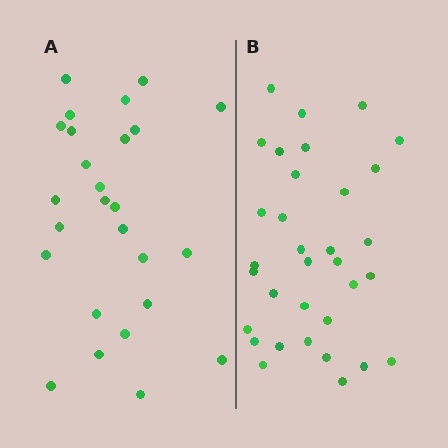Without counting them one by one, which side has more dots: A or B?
Region B (the right region) has more dots.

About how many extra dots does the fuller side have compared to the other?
Region B has roughly 8 or so more dots than region A.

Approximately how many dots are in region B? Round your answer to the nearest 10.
About 30 dots. (The exact count is 33, which rounds to 30.)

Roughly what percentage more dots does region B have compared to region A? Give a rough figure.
About 25% more.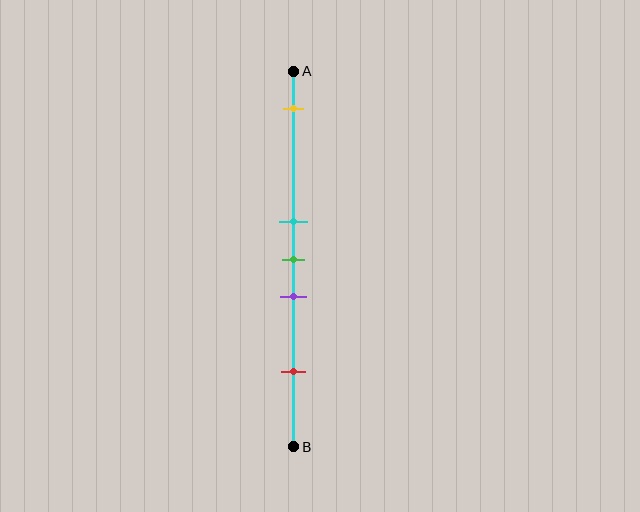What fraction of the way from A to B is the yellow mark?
The yellow mark is approximately 10% (0.1) of the way from A to B.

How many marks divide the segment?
There are 5 marks dividing the segment.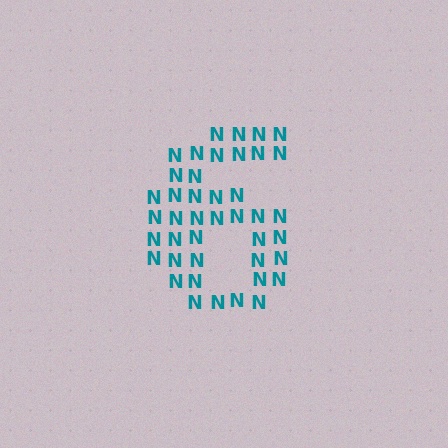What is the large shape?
The large shape is the digit 6.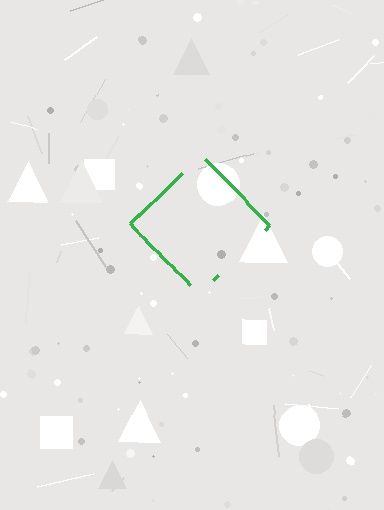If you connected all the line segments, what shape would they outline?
They would outline a diamond.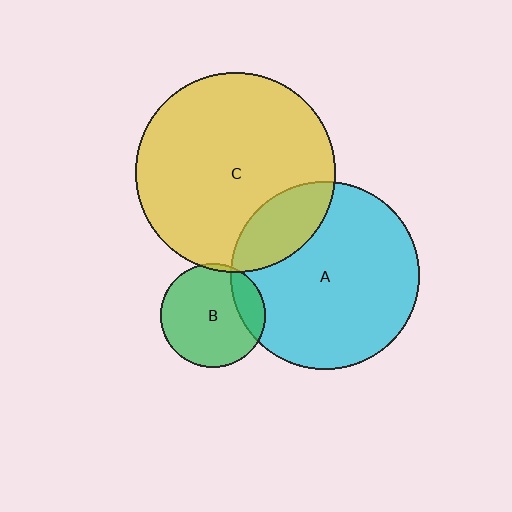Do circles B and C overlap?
Yes.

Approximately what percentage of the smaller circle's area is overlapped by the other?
Approximately 5%.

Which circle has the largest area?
Circle C (yellow).